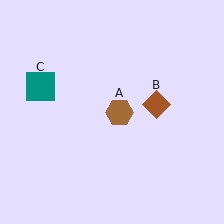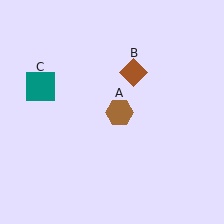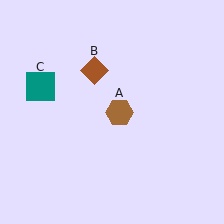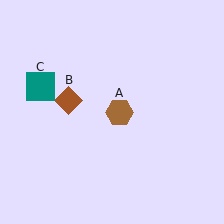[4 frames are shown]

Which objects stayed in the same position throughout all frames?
Brown hexagon (object A) and teal square (object C) remained stationary.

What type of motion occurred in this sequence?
The brown diamond (object B) rotated counterclockwise around the center of the scene.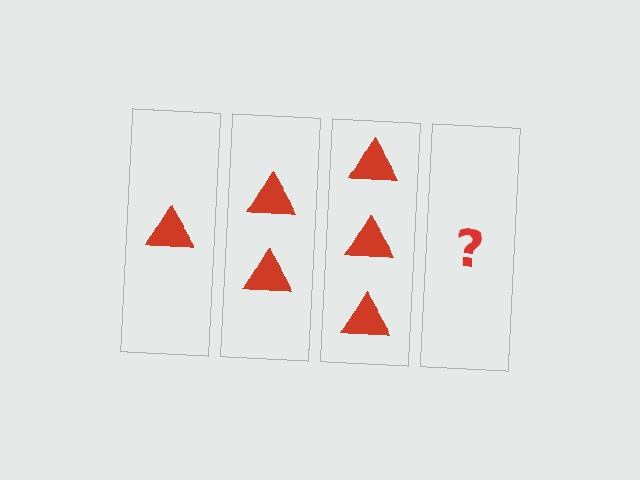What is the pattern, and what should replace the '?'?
The pattern is that each step adds one more triangle. The '?' should be 4 triangles.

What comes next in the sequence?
The next element should be 4 triangles.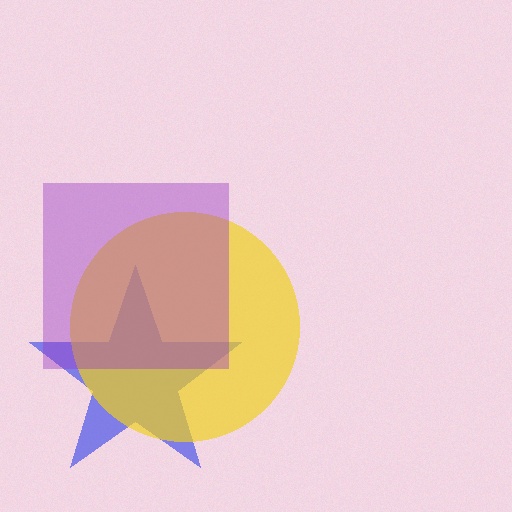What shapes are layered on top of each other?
The layered shapes are: a blue star, a yellow circle, a purple square.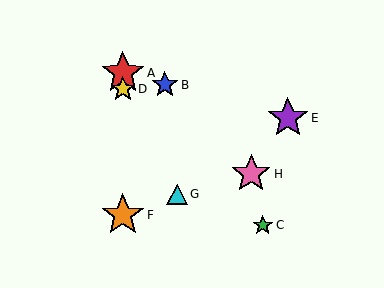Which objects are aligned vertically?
Objects A, D, F are aligned vertically.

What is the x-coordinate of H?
Object H is at x≈251.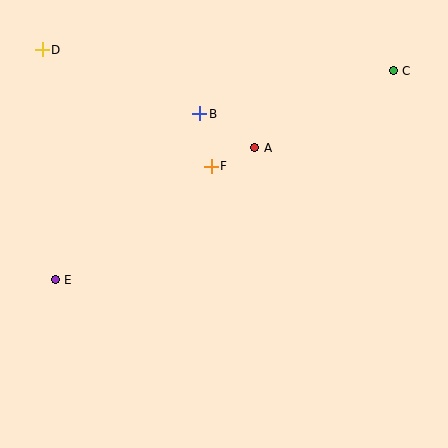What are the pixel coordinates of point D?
Point D is at (42, 50).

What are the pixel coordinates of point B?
Point B is at (200, 114).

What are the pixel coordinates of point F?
Point F is at (211, 166).